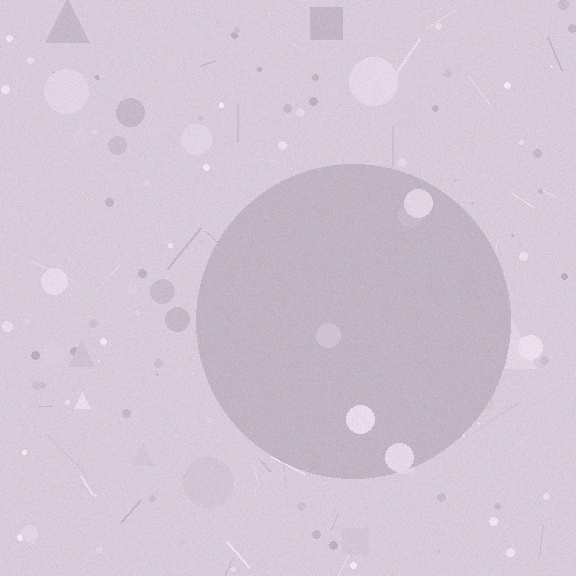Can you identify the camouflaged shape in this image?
The camouflaged shape is a circle.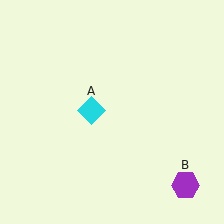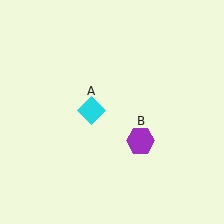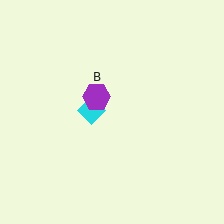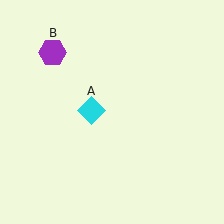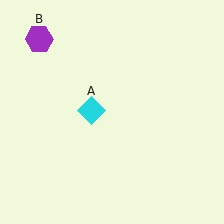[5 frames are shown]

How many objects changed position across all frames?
1 object changed position: purple hexagon (object B).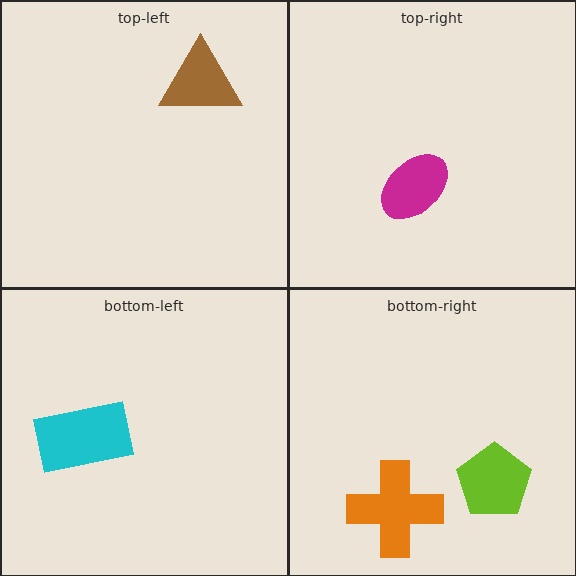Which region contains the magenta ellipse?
The top-right region.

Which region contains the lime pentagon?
The bottom-right region.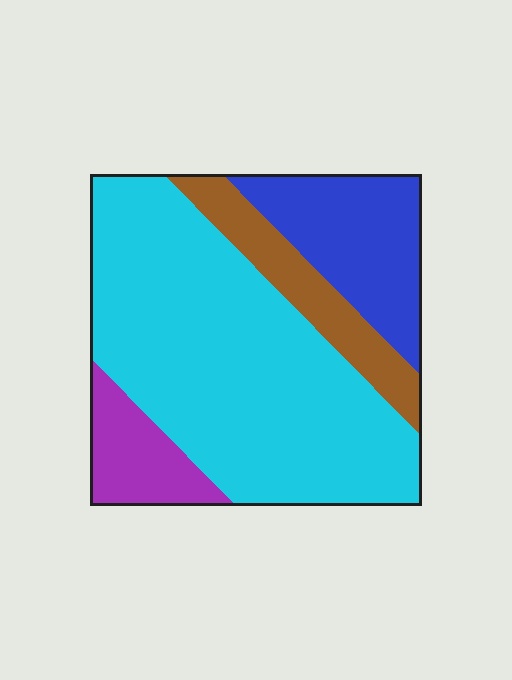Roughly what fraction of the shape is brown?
Brown covers 12% of the shape.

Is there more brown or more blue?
Blue.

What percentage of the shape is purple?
Purple takes up about one tenth (1/10) of the shape.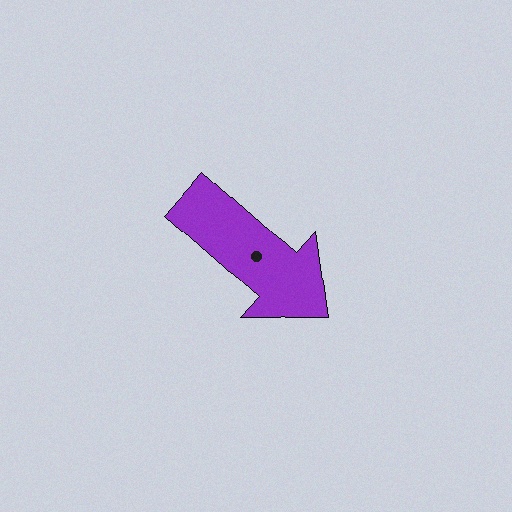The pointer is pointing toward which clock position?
Roughly 4 o'clock.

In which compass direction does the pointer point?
Southeast.